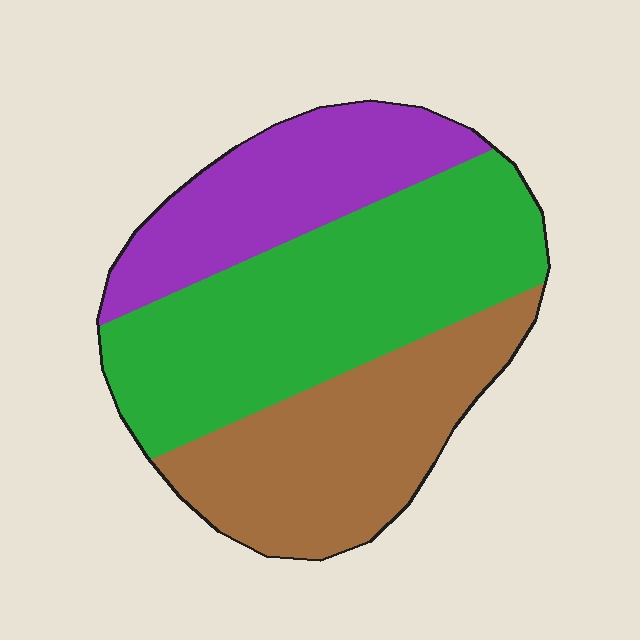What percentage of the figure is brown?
Brown takes up about one third (1/3) of the figure.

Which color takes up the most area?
Green, at roughly 45%.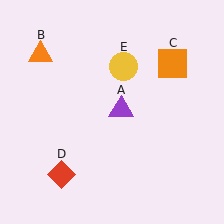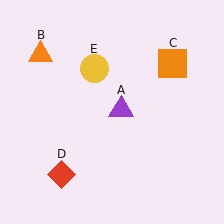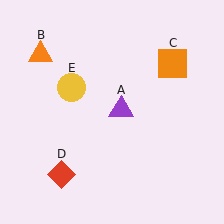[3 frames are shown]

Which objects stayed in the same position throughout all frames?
Purple triangle (object A) and orange triangle (object B) and orange square (object C) and red diamond (object D) remained stationary.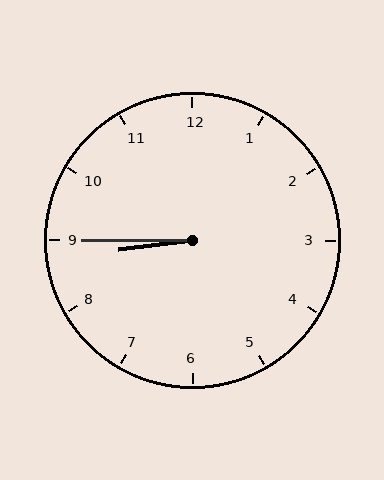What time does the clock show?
8:45.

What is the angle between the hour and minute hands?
Approximately 8 degrees.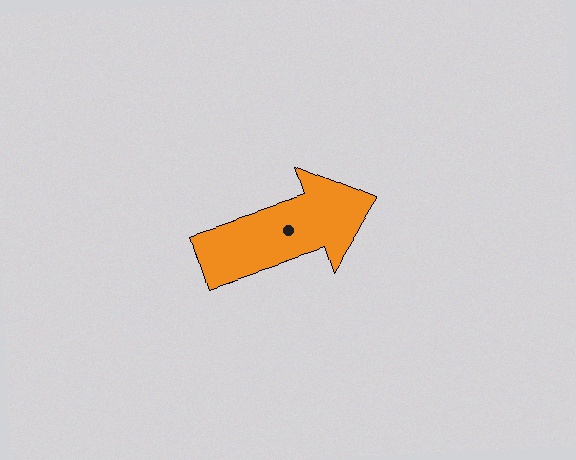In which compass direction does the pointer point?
East.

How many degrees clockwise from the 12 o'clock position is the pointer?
Approximately 72 degrees.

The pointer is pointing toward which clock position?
Roughly 2 o'clock.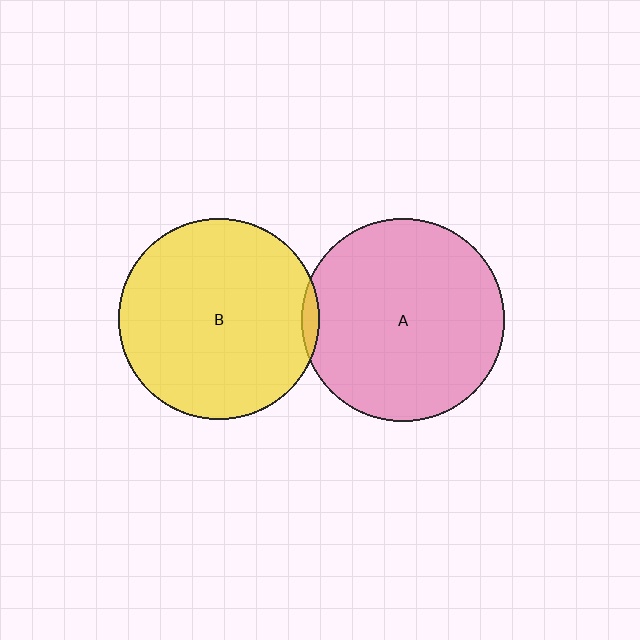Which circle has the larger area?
Circle A (pink).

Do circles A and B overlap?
Yes.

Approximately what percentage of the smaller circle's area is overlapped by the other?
Approximately 5%.